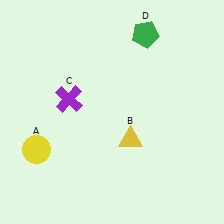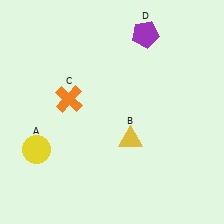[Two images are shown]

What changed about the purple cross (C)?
In Image 1, C is purple. In Image 2, it changed to orange.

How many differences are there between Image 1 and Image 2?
There are 2 differences between the two images.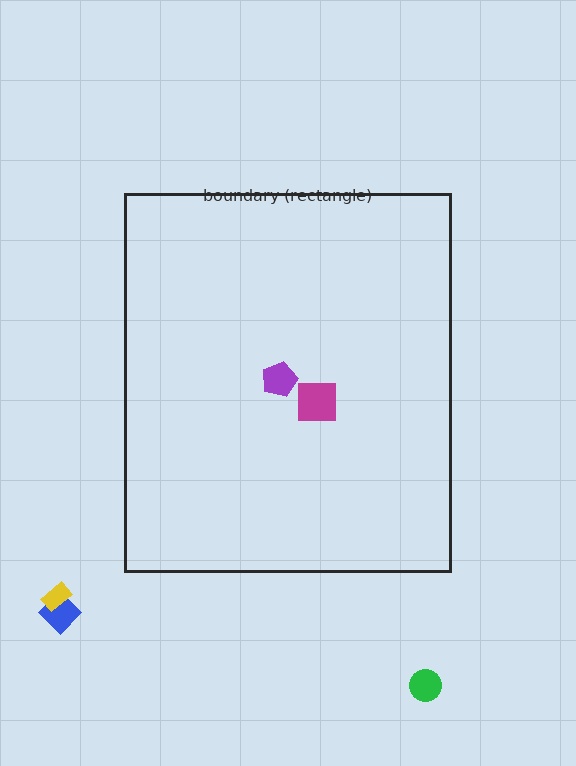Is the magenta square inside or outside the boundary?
Inside.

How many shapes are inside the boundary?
2 inside, 3 outside.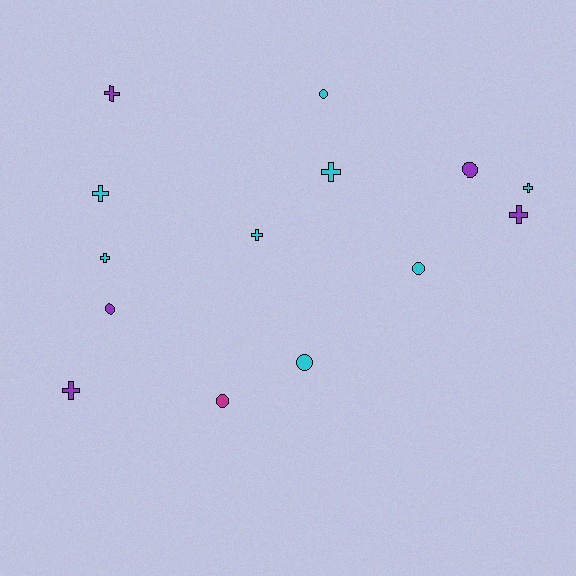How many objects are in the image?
There are 14 objects.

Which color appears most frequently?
Cyan, with 8 objects.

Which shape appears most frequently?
Cross, with 8 objects.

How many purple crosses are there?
There are 3 purple crosses.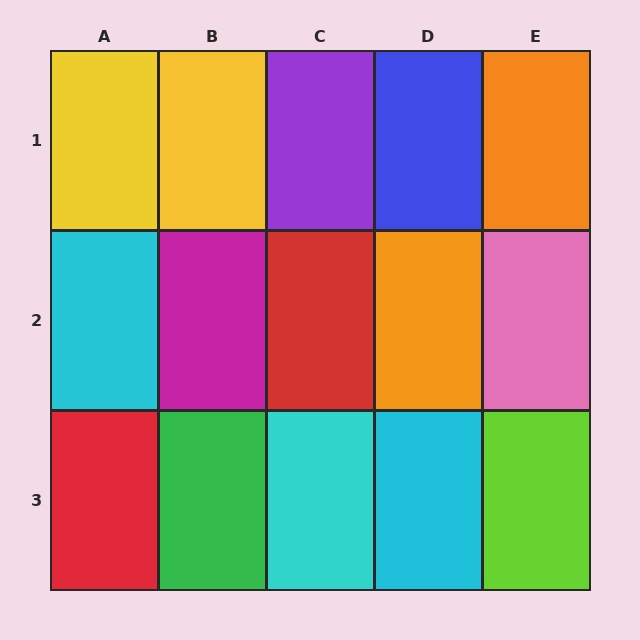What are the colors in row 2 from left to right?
Cyan, magenta, red, orange, pink.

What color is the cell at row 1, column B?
Yellow.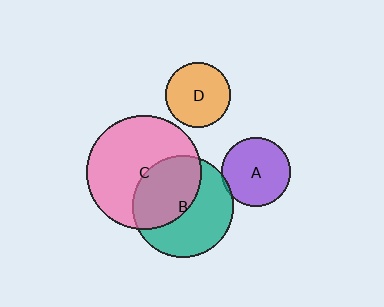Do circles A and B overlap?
Yes.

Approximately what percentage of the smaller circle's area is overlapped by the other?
Approximately 5%.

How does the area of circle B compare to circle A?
Approximately 2.2 times.